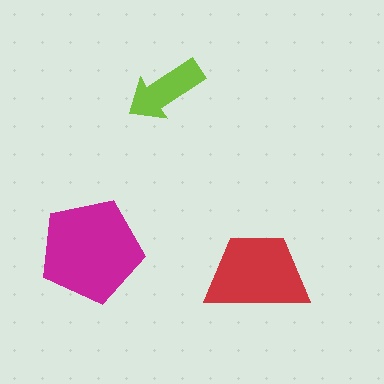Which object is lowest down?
The red trapezoid is bottommost.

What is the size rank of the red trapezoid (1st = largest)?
2nd.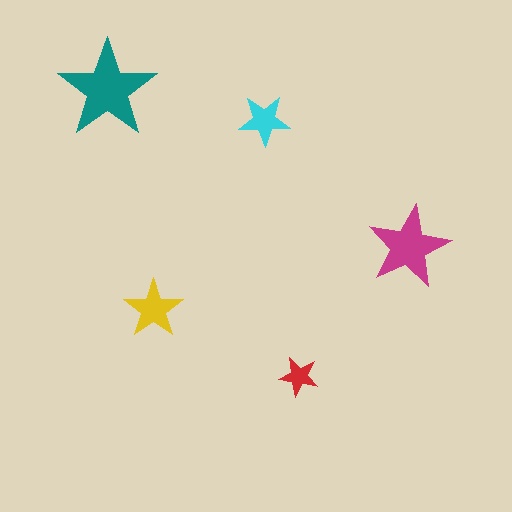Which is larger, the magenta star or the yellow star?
The magenta one.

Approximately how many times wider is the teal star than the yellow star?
About 1.5 times wider.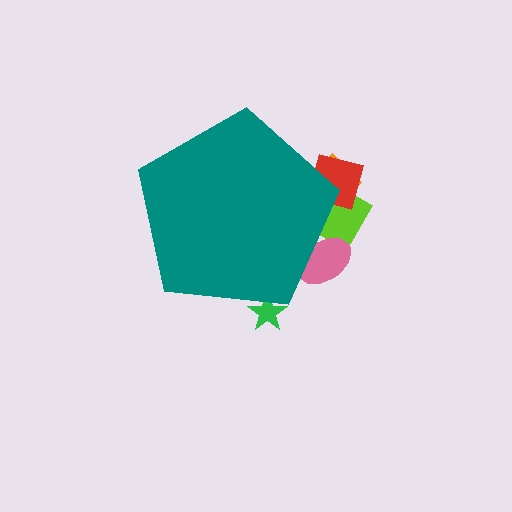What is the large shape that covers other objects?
A teal pentagon.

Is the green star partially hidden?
Yes, the green star is partially hidden behind the teal pentagon.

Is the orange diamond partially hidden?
Yes, the orange diamond is partially hidden behind the teal pentagon.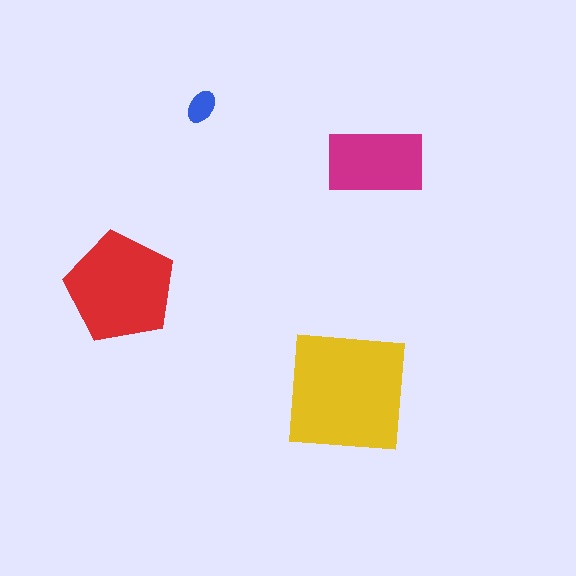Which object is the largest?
The yellow square.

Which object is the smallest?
The blue ellipse.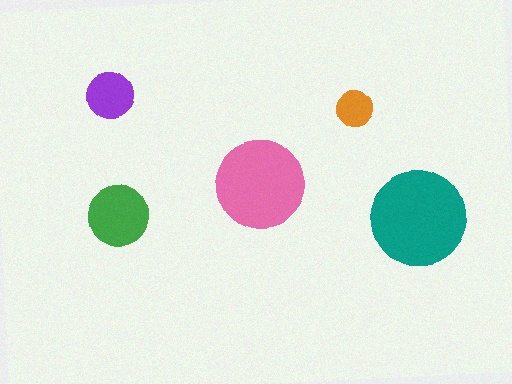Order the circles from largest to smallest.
the teal one, the pink one, the green one, the purple one, the orange one.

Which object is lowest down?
The teal circle is bottommost.